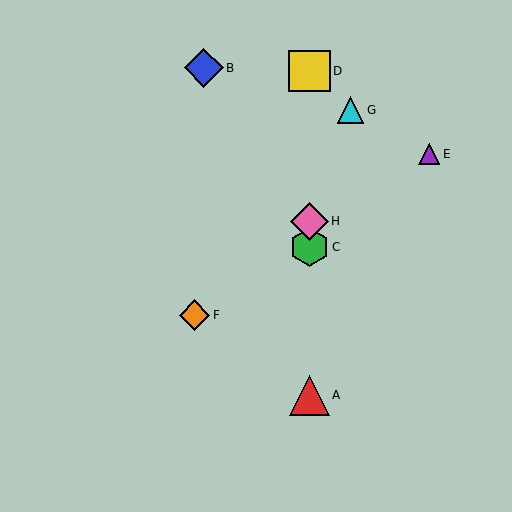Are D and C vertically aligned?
Yes, both are at x≈309.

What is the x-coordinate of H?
Object H is at x≈309.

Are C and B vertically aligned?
No, C is at x≈309 and B is at x≈204.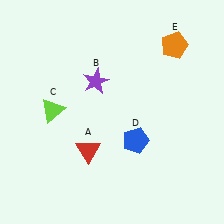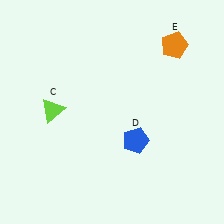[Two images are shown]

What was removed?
The purple star (B), the red triangle (A) were removed in Image 2.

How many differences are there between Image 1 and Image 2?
There are 2 differences between the two images.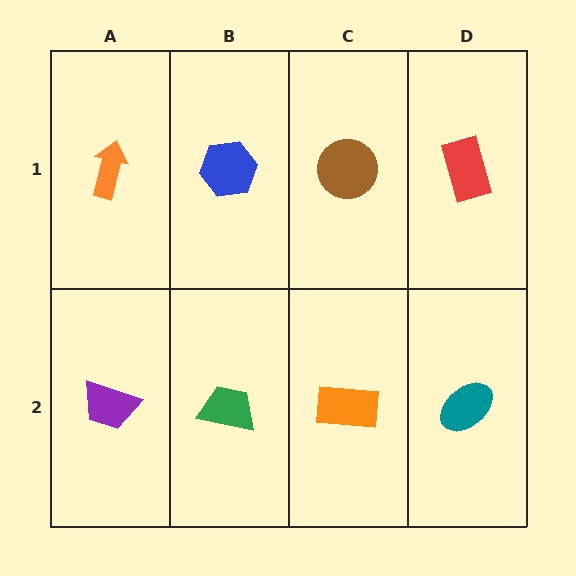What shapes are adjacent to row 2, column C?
A brown circle (row 1, column C), a green trapezoid (row 2, column B), a teal ellipse (row 2, column D).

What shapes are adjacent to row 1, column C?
An orange rectangle (row 2, column C), a blue hexagon (row 1, column B), a red rectangle (row 1, column D).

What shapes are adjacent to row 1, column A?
A purple trapezoid (row 2, column A), a blue hexagon (row 1, column B).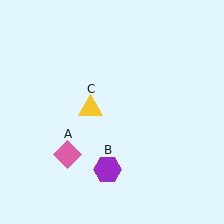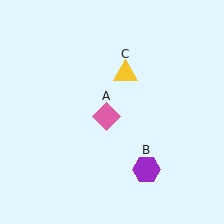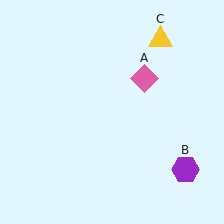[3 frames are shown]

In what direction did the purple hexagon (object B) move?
The purple hexagon (object B) moved right.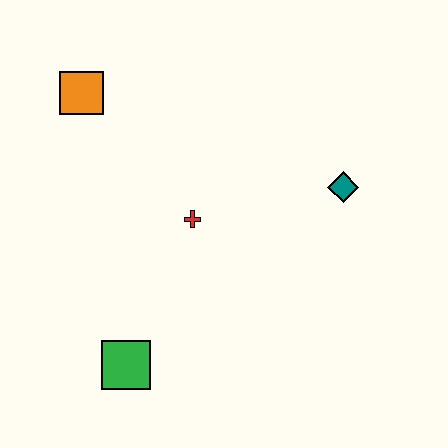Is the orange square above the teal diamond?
Yes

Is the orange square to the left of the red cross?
Yes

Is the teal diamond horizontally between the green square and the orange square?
No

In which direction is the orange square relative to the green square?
The orange square is above the green square.